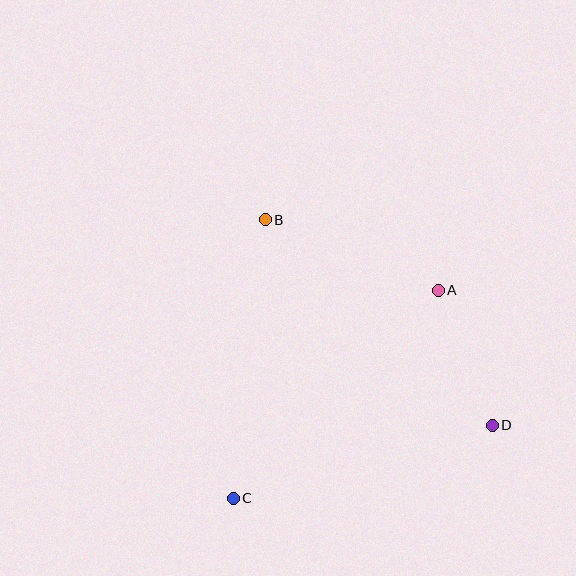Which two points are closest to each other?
Points A and D are closest to each other.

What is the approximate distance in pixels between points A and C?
The distance between A and C is approximately 292 pixels.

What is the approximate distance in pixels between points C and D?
The distance between C and D is approximately 269 pixels.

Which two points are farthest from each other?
Points B and D are farthest from each other.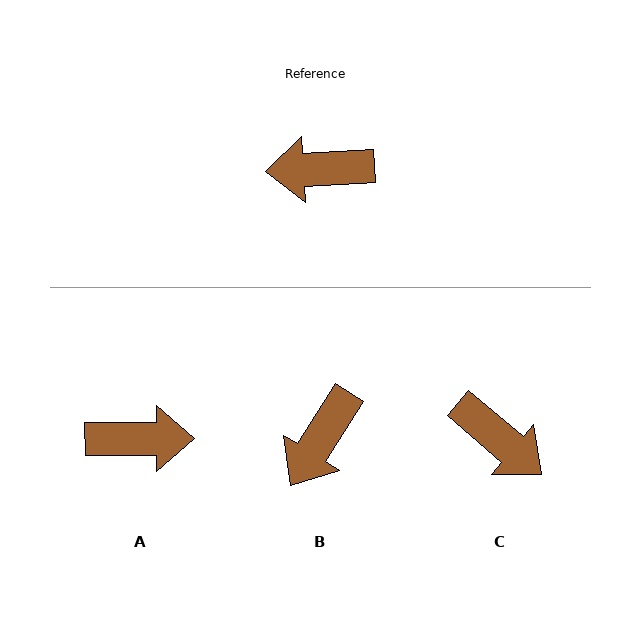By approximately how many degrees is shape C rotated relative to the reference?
Approximately 136 degrees counter-clockwise.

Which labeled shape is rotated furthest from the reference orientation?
A, about 177 degrees away.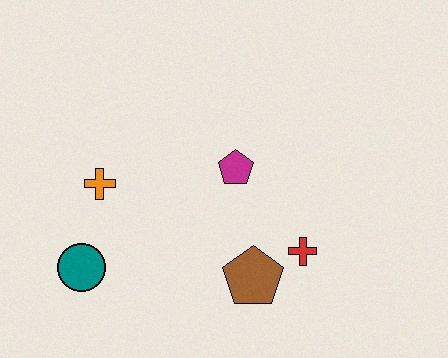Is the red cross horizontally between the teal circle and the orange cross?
No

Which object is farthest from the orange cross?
The red cross is farthest from the orange cross.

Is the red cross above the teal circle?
Yes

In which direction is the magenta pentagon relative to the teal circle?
The magenta pentagon is to the right of the teal circle.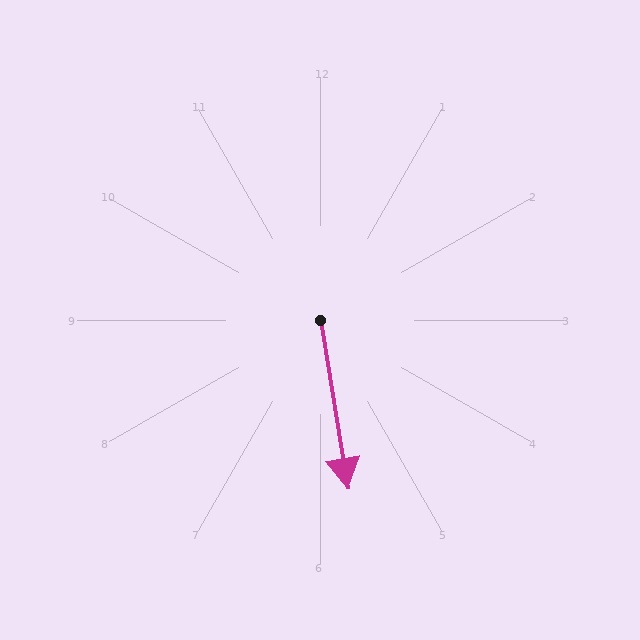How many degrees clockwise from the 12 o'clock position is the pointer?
Approximately 171 degrees.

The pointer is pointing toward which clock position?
Roughly 6 o'clock.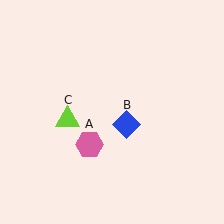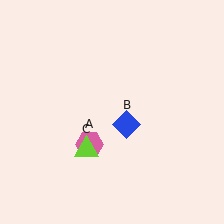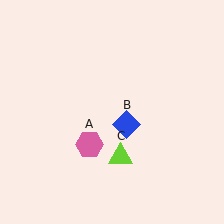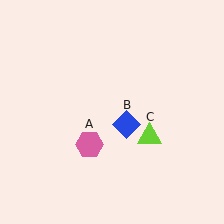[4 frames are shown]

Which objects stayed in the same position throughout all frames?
Pink hexagon (object A) and blue diamond (object B) remained stationary.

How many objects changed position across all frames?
1 object changed position: lime triangle (object C).